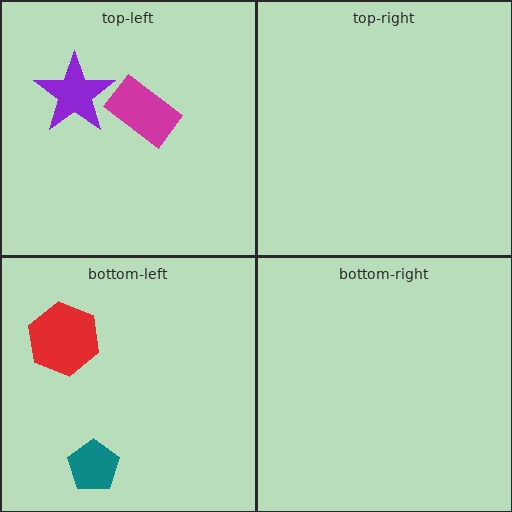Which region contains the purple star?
The top-left region.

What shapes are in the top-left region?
The purple star, the magenta rectangle.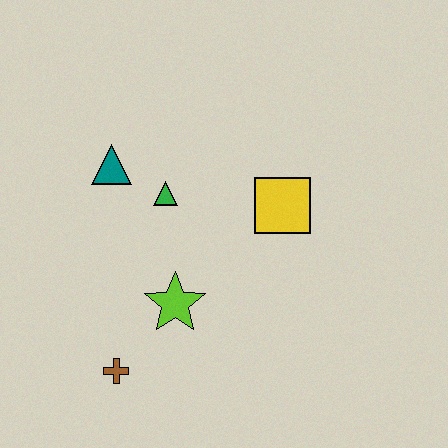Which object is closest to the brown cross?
The lime star is closest to the brown cross.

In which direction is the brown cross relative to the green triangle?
The brown cross is below the green triangle.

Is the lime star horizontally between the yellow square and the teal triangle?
Yes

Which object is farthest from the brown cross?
The yellow square is farthest from the brown cross.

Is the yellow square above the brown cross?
Yes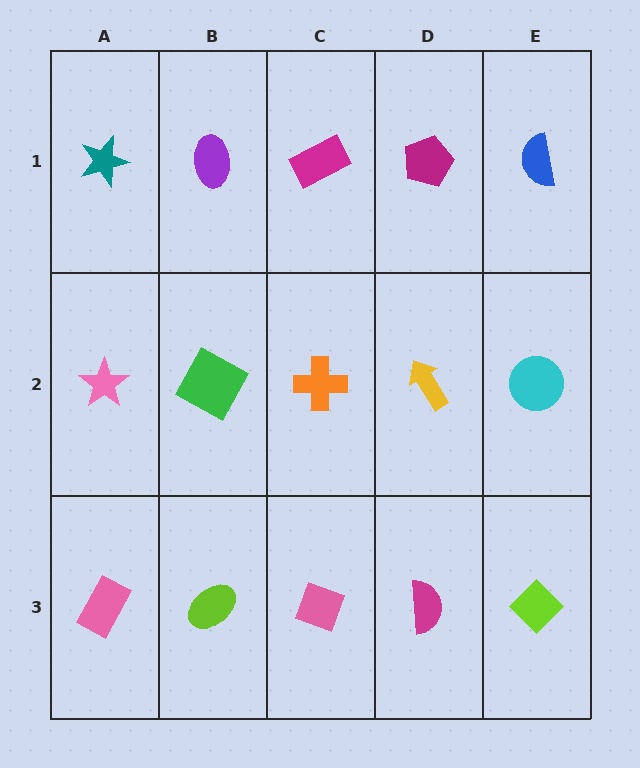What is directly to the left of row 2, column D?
An orange cross.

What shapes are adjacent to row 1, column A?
A pink star (row 2, column A), a purple ellipse (row 1, column B).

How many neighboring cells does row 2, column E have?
3.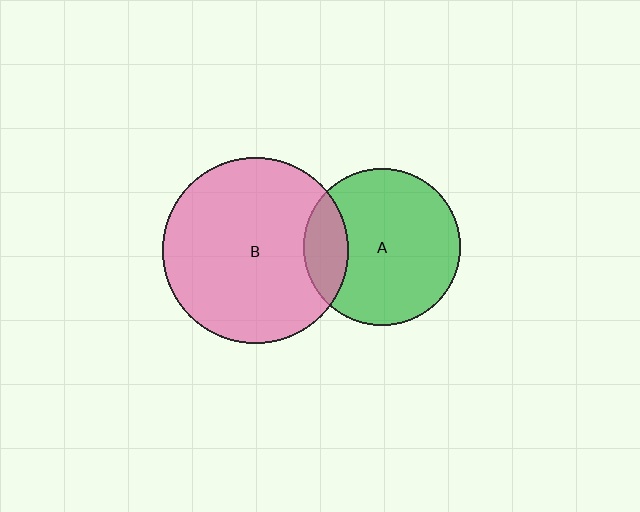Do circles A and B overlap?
Yes.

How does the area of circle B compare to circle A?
Approximately 1.4 times.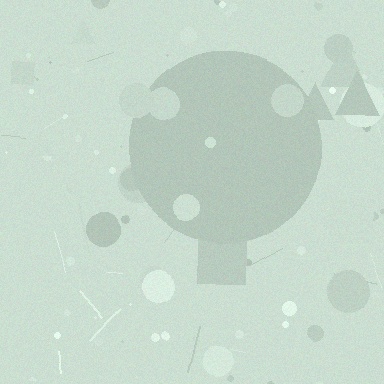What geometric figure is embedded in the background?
A circle is embedded in the background.